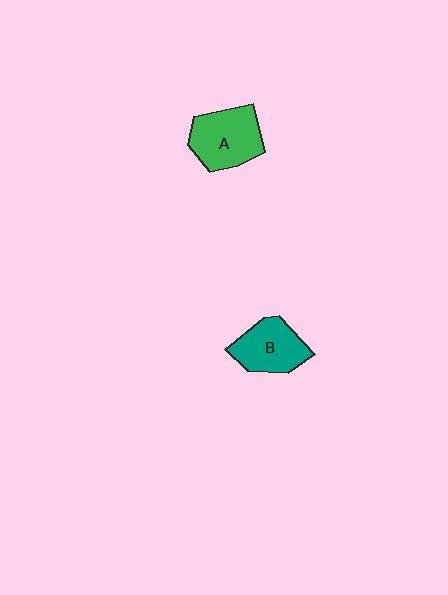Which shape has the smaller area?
Shape B (teal).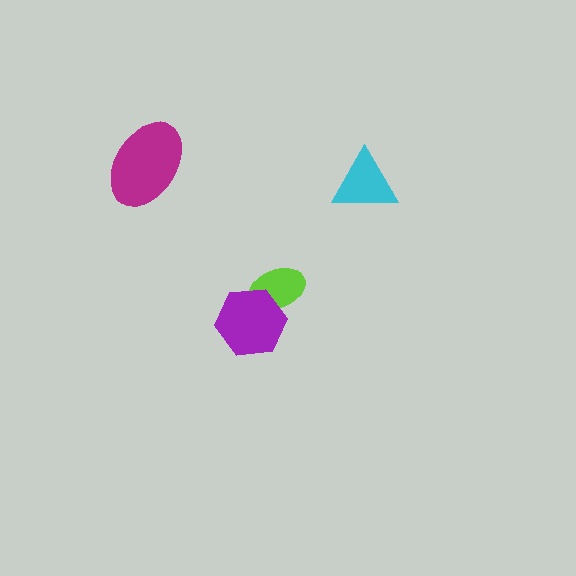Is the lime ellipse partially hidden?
Yes, it is partially covered by another shape.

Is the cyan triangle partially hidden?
No, no other shape covers it.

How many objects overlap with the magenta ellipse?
0 objects overlap with the magenta ellipse.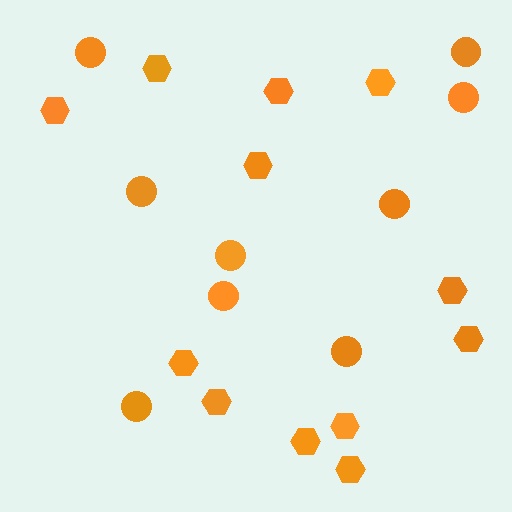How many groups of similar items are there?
There are 2 groups: one group of hexagons (12) and one group of circles (9).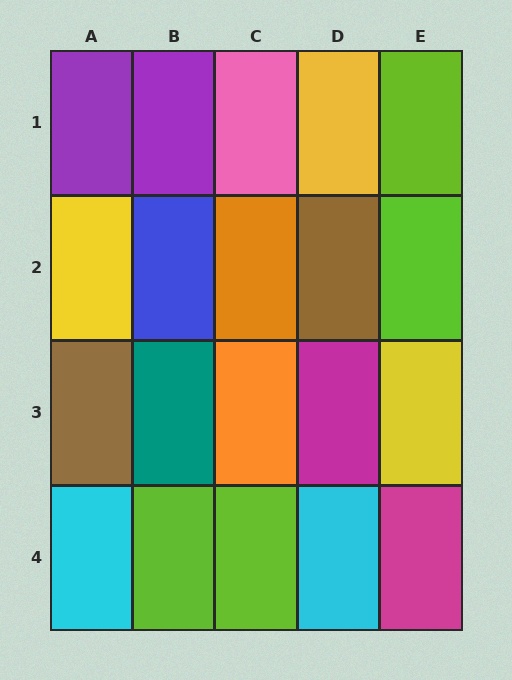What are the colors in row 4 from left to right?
Cyan, lime, lime, cyan, magenta.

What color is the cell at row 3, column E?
Yellow.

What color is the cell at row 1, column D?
Yellow.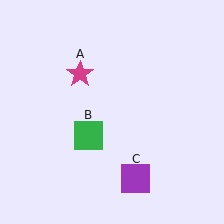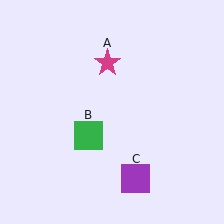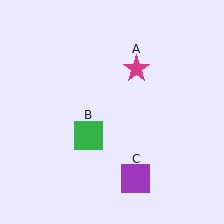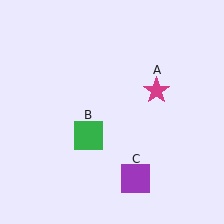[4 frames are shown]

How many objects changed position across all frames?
1 object changed position: magenta star (object A).